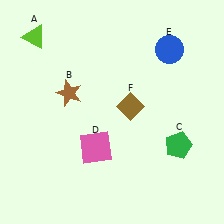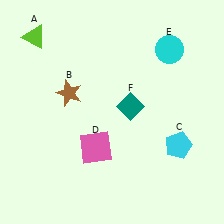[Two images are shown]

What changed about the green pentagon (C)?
In Image 1, C is green. In Image 2, it changed to cyan.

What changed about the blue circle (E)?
In Image 1, E is blue. In Image 2, it changed to cyan.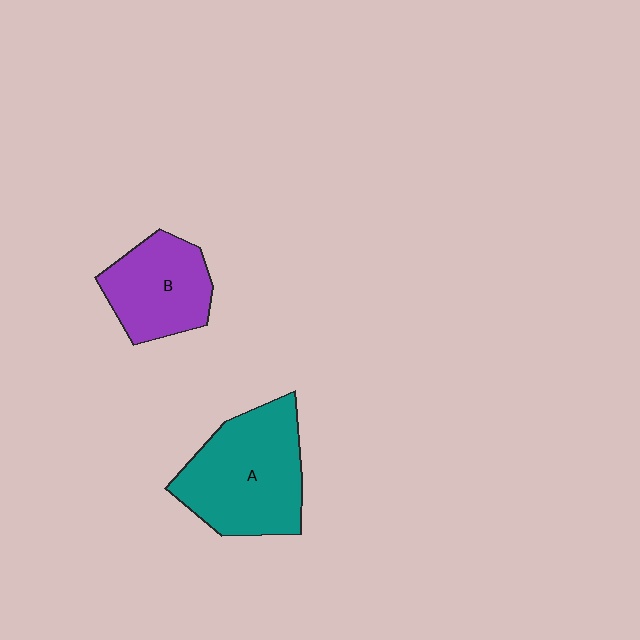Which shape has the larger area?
Shape A (teal).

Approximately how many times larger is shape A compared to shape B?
Approximately 1.5 times.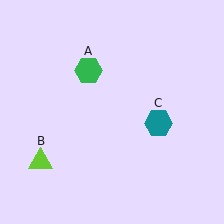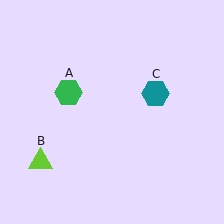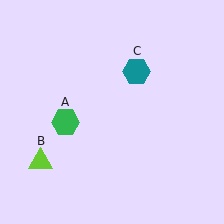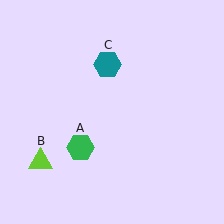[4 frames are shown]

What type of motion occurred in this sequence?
The green hexagon (object A), teal hexagon (object C) rotated counterclockwise around the center of the scene.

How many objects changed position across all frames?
2 objects changed position: green hexagon (object A), teal hexagon (object C).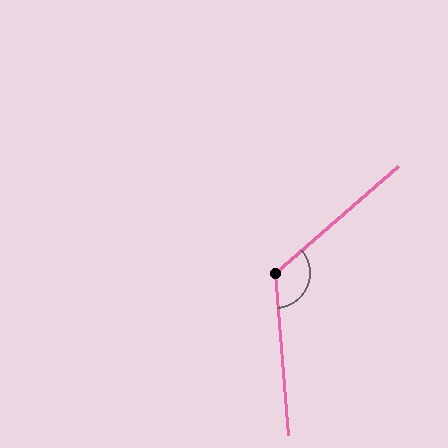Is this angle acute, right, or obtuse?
It is obtuse.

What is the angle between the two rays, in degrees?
Approximately 126 degrees.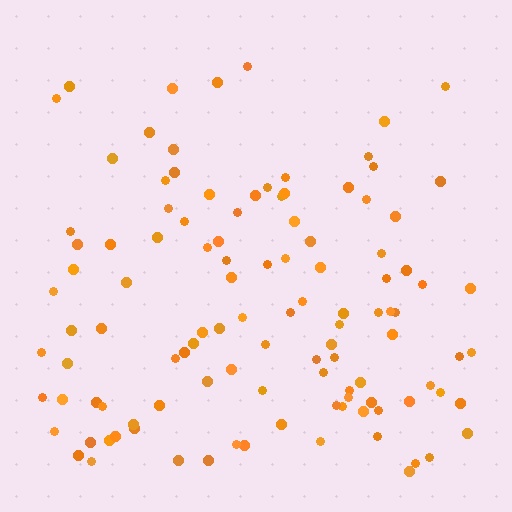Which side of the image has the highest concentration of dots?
The bottom.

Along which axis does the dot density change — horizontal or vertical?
Vertical.